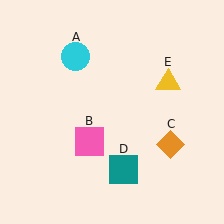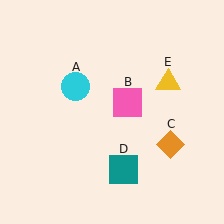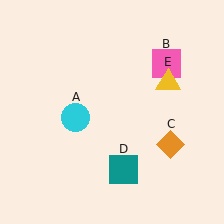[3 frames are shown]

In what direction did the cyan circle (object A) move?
The cyan circle (object A) moved down.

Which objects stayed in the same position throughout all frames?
Orange diamond (object C) and teal square (object D) and yellow triangle (object E) remained stationary.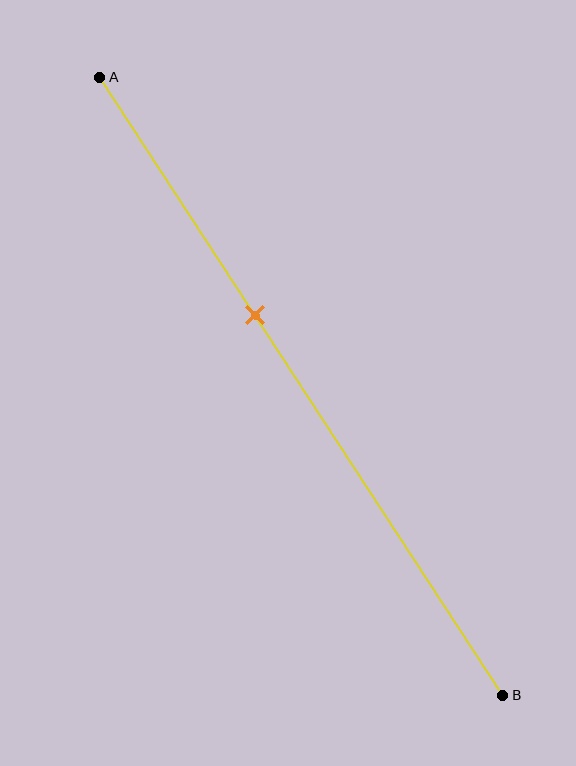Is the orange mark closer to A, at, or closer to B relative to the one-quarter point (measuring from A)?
The orange mark is closer to point B than the one-quarter point of segment AB.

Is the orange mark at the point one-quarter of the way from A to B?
No, the mark is at about 40% from A, not at the 25% one-quarter point.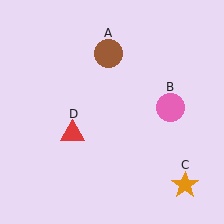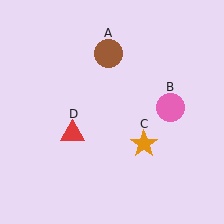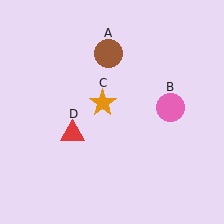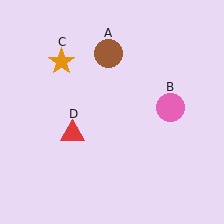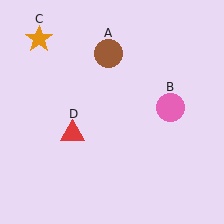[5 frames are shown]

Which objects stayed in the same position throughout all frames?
Brown circle (object A) and pink circle (object B) and red triangle (object D) remained stationary.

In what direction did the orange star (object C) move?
The orange star (object C) moved up and to the left.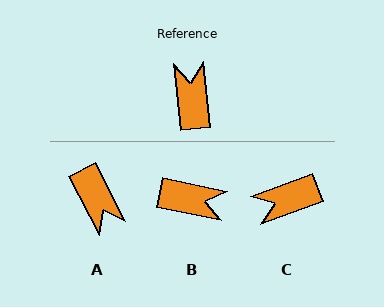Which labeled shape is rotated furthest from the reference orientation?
A, about 158 degrees away.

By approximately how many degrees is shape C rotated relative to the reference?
Approximately 105 degrees counter-clockwise.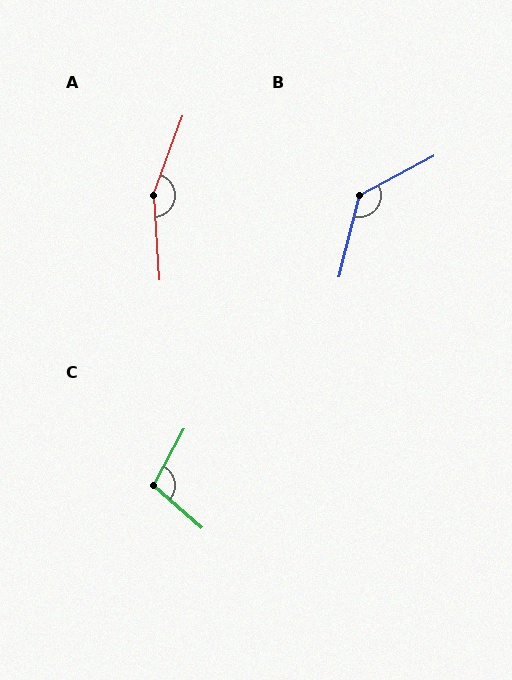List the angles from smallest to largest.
C (103°), B (132°), A (156°).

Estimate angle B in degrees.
Approximately 132 degrees.